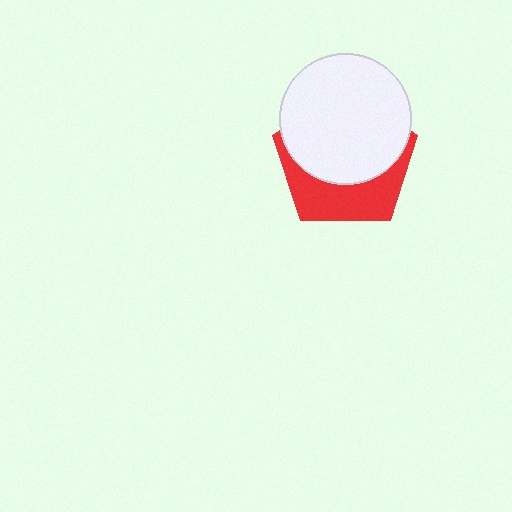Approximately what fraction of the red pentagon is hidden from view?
Roughly 61% of the red pentagon is hidden behind the white circle.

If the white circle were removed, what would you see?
You would see the complete red pentagon.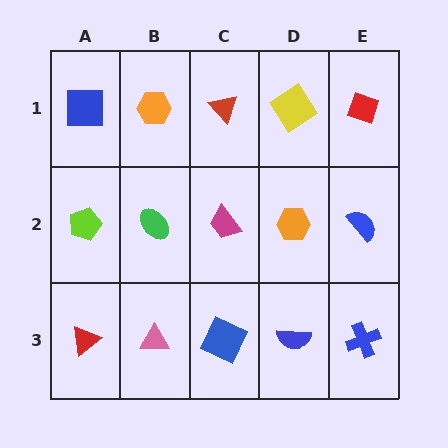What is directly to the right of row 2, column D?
A blue semicircle.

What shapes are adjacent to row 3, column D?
An orange hexagon (row 2, column D), a blue square (row 3, column C), a blue cross (row 3, column E).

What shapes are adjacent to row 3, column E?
A blue semicircle (row 2, column E), a blue semicircle (row 3, column D).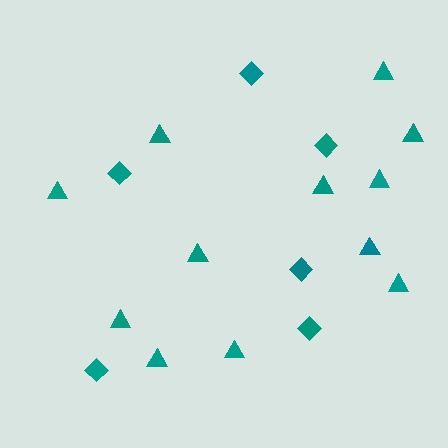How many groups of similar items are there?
There are 2 groups: one group of triangles (12) and one group of diamonds (6).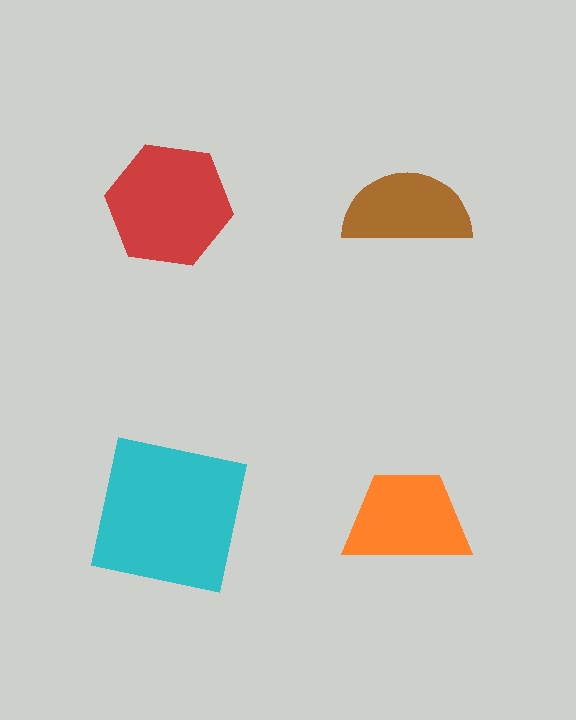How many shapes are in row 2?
2 shapes.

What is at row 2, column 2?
An orange trapezoid.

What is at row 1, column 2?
A brown semicircle.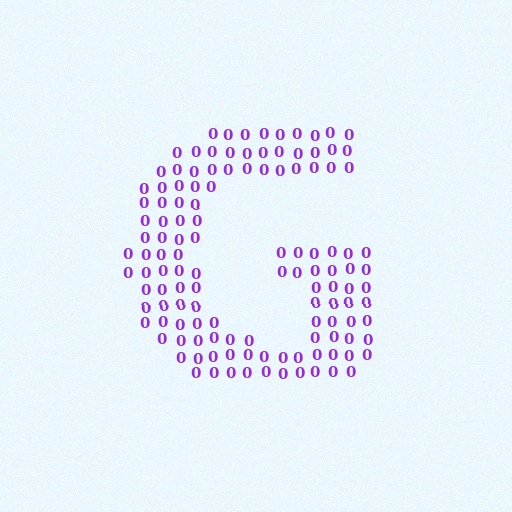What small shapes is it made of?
It is made of small digit 0's.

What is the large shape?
The large shape is the letter G.